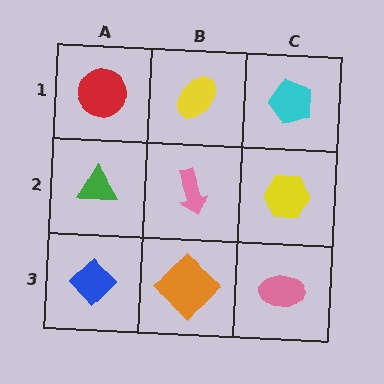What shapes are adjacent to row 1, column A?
A green triangle (row 2, column A), a yellow ellipse (row 1, column B).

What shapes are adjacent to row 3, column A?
A green triangle (row 2, column A), an orange diamond (row 3, column B).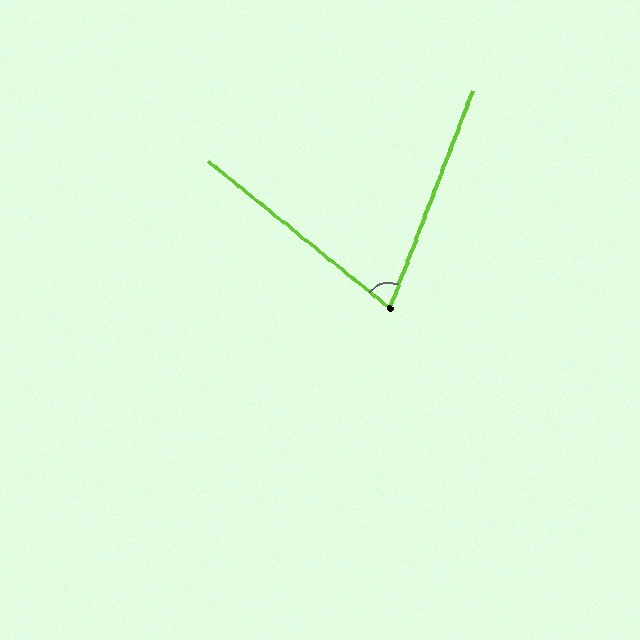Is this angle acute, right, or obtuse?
It is acute.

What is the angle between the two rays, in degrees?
Approximately 72 degrees.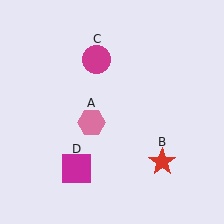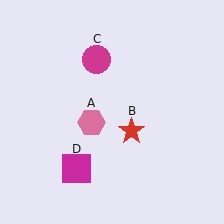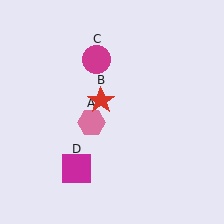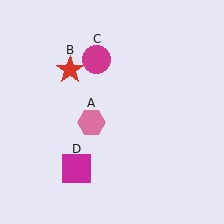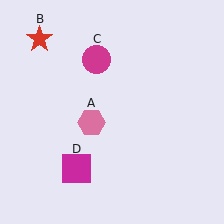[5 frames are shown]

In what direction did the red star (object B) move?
The red star (object B) moved up and to the left.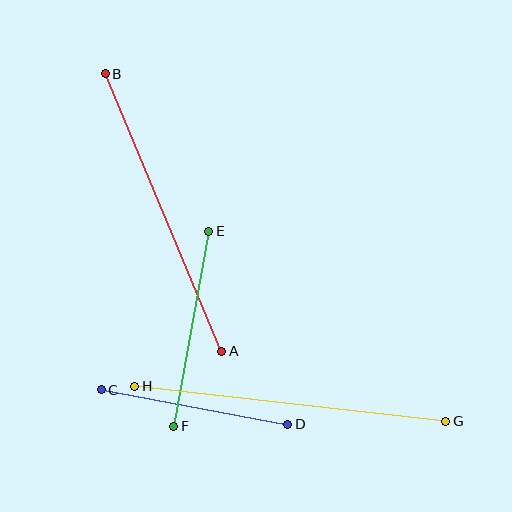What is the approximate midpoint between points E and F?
The midpoint is at approximately (191, 329) pixels.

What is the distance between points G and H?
The distance is approximately 313 pixels.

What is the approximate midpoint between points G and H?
The midpoint is at approximately (290, 404) pixels.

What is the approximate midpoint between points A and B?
The midpoint is at approximately (163, 213) pixels.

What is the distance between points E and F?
The distance is approximately 198 pixels.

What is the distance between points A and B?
The distance is approximately 301 pixels.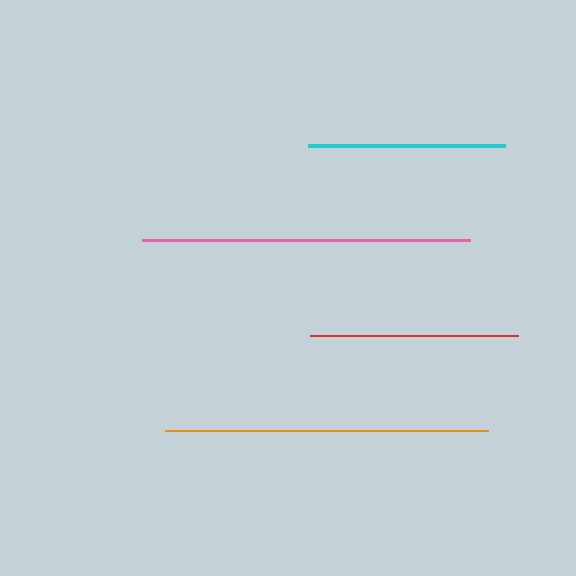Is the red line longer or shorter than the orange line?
The orange line is longer than the red line.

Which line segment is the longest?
The pink line is the longest at approximately 328 pixels.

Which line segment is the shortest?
The cyan line is the shortest at approximately 197 pixels.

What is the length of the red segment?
The red segment is approximately 207 pixels long.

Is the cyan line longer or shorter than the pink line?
The pink line is longer than the cyan line.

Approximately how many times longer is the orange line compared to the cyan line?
The orange line is approximately 1.6 times the length of the cyan line.